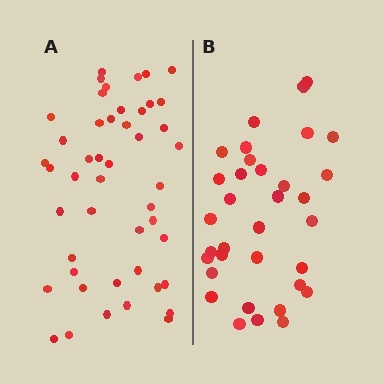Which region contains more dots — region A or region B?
Region A (the left region) has more dots.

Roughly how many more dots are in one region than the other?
Region A has approximately 15 more dots than region B.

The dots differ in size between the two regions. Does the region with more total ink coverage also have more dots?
No. Region B has more total ink coverage because its dots are larger, but region A actually contains more individual dots. Total area can be misleading — the number of items is what matters here.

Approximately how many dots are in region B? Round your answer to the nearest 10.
About 30 dots. (The exact count is 34, which rounds to 30.)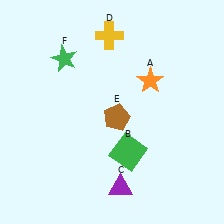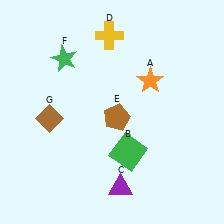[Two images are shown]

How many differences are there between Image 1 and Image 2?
There is 1 difference between the two images.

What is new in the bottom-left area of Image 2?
A brown diamond (G) was added in the bottom-left area of Image 2.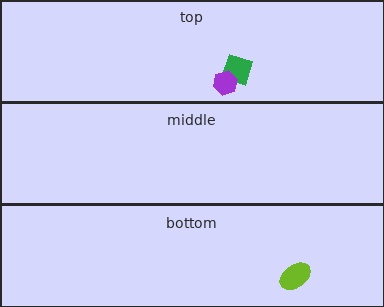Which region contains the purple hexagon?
The top region.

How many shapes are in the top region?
2.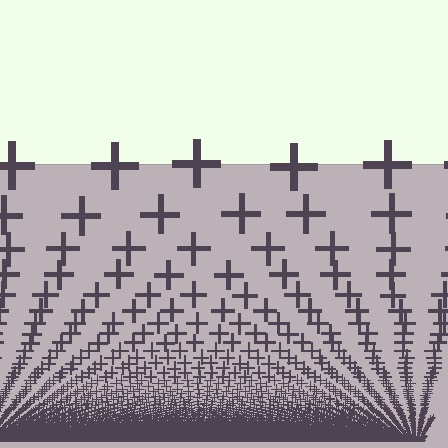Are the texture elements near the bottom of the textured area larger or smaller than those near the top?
Smaller. The gradient is inverted — elements near the bottom are smaller and denser.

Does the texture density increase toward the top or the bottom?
Density increases toward the bottom.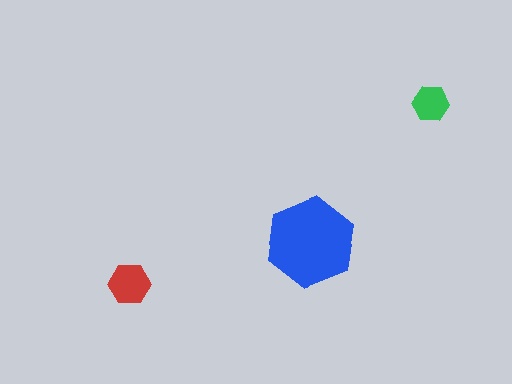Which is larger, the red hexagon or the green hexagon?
The red one.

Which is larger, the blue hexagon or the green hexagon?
The blue one.